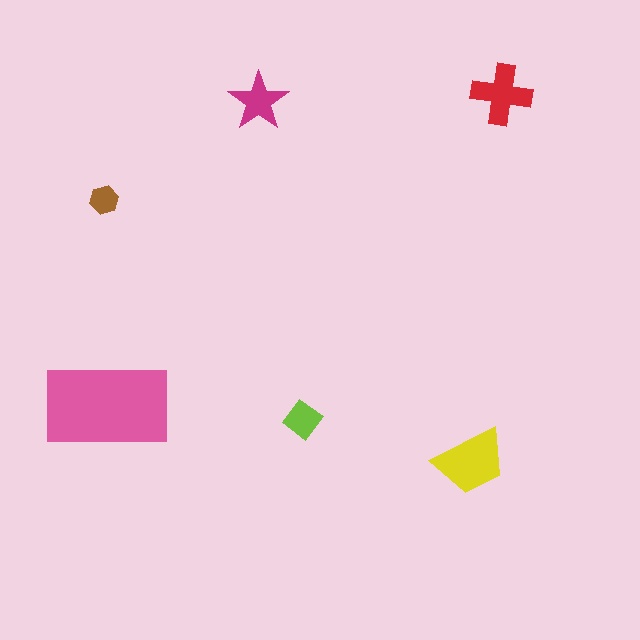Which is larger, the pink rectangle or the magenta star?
The pink rectangle.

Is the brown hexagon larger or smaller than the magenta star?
Smaller.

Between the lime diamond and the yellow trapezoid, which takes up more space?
The yellow trapezoid.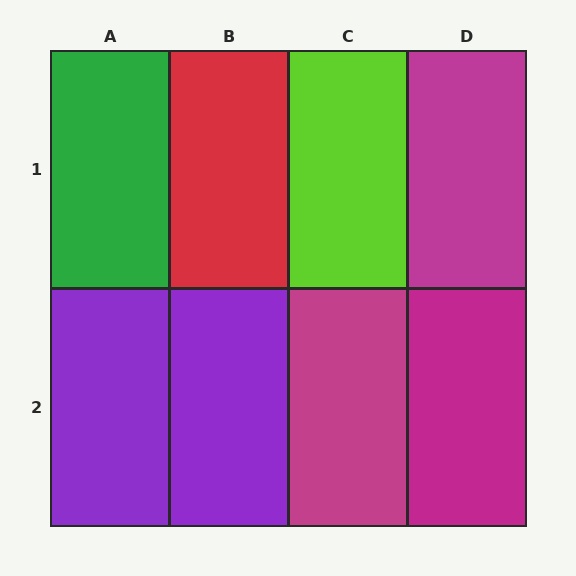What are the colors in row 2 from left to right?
Purple, purple, magenta, magenta.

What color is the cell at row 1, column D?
Magenta.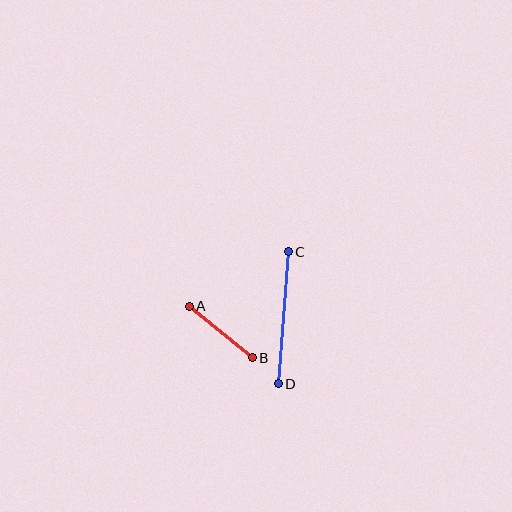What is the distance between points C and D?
The distance is approximately 132 pixels.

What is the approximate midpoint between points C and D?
The midpoint is at approximately (283, 318) pixels.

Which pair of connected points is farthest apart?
Points C and D are farthest apart.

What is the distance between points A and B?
The distance is approximately 81 pixels.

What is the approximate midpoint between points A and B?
The midpoint is at approximately (221, 332) pixels.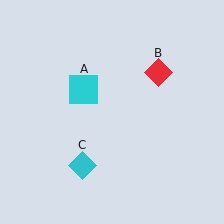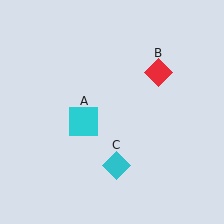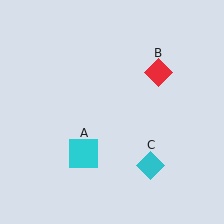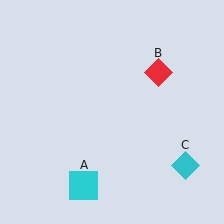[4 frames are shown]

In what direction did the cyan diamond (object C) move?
The cyan diamond (object C) moved right.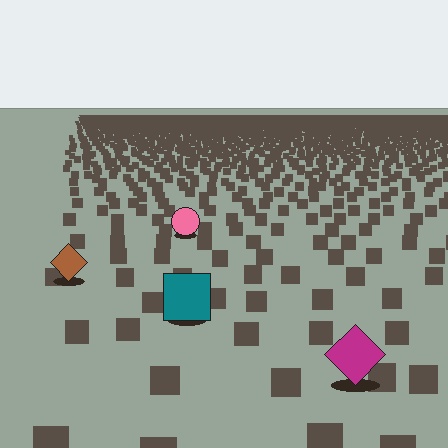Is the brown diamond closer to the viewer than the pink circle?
Yes. The brown diamond is closer — you can tell from the texture gradient: the ground texture is coarser near it.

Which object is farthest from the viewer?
The pink circle is farthest from the viewer. It appears smaller and the ground texture around it is denser.